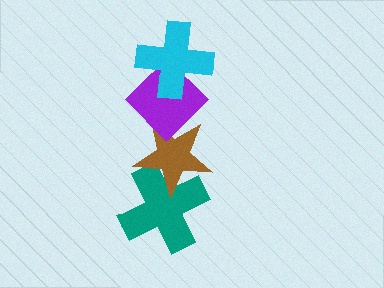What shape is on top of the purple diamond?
The cyan cross is on top of the purple diamond.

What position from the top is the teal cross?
The teal cross is 4th from the top.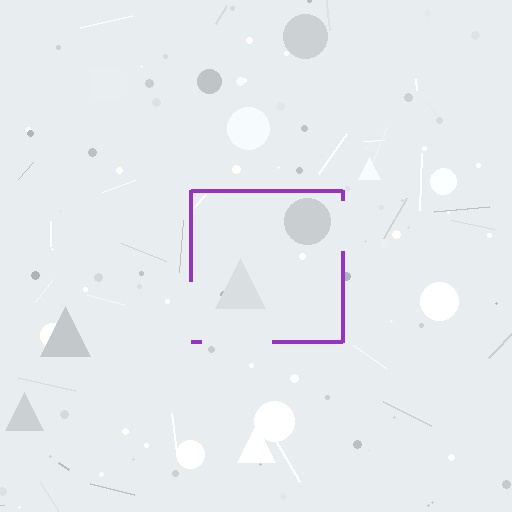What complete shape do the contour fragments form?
The contour fragments form a square.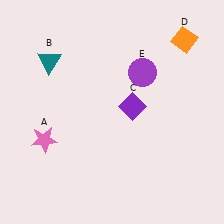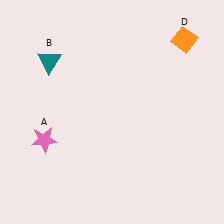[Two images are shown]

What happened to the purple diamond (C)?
The purple diamond (C) was removed in Image 2. It was in the top-right area of Image 1.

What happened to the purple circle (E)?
The purple circle (E) was removed in Image 2. It was in the top-right area of Image 1.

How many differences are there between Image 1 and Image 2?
There are 2 differences between the two images.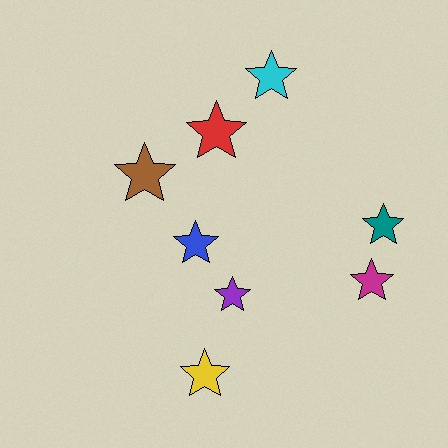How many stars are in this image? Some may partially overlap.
There are 8 stars.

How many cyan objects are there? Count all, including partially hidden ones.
There is 1 cyan object.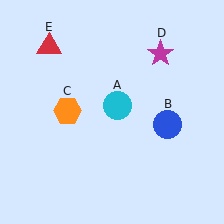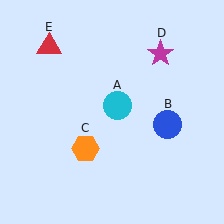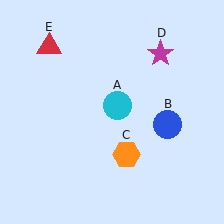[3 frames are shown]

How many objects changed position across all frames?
1 object changed position: orange hexagon (object C).